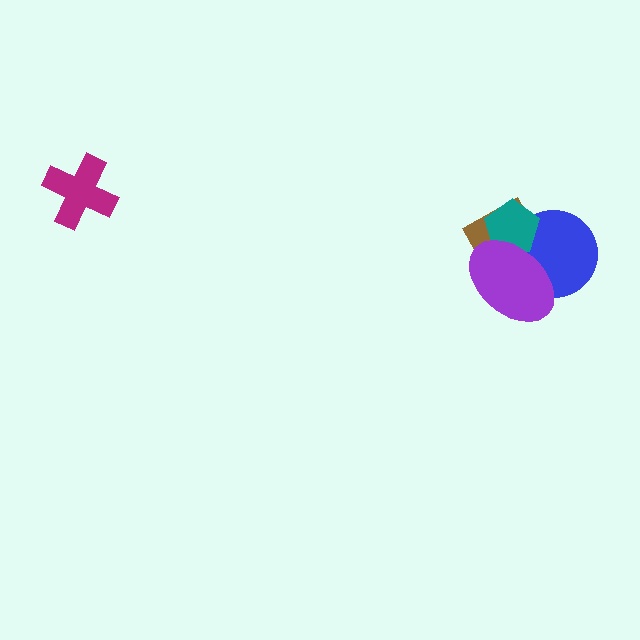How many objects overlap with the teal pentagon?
3 objects overlap with the teal pentagon.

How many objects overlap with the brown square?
3 objects overlap with the brown square.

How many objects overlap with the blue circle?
3 objects overlap with the blue circle.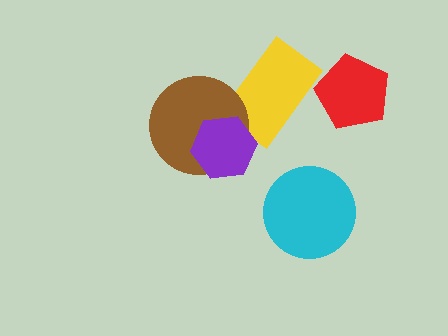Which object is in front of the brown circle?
The purple hexagon is in front of the brown circle.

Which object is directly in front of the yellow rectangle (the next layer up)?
The brown circle is directly in front of the yellow rectangle.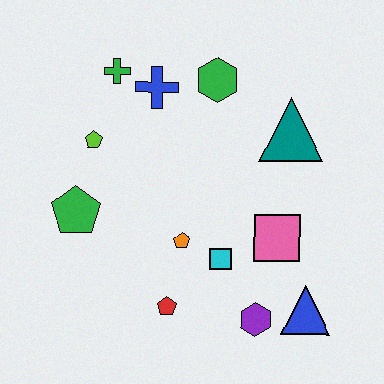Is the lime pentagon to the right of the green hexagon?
No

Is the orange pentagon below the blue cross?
Yes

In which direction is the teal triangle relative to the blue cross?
The teal triangle is to the right of the blue cross.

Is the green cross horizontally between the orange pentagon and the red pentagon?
No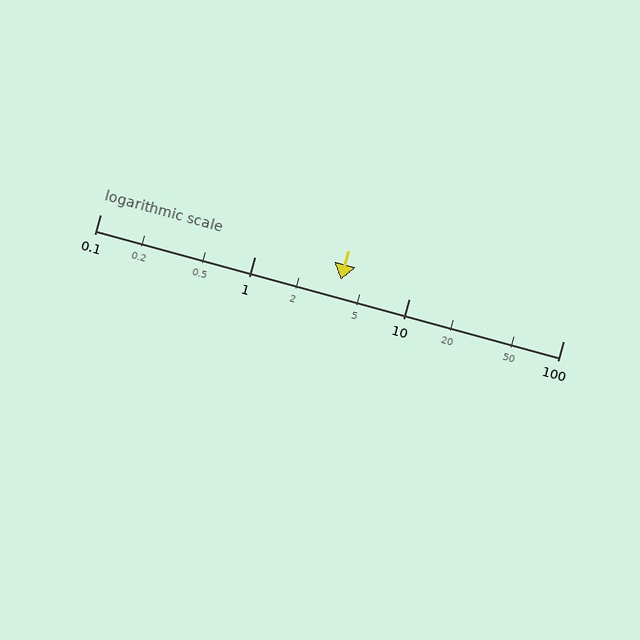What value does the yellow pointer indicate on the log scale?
The pointer indicates approximately 3.6.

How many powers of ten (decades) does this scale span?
The scale spans 3 decades, from 0.1 to 100.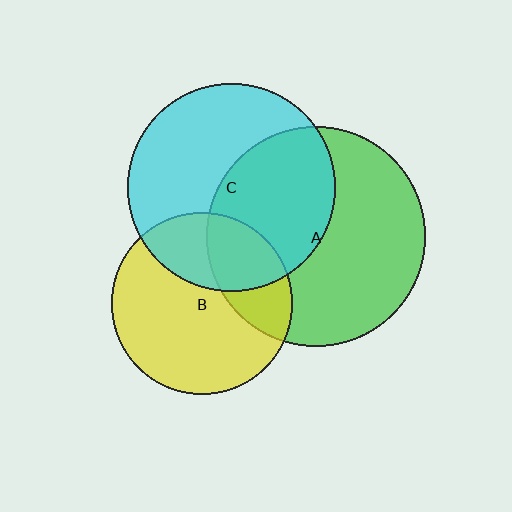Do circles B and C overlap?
Yes.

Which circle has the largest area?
Circle A (green).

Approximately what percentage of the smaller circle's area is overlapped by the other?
Approximately 30%.